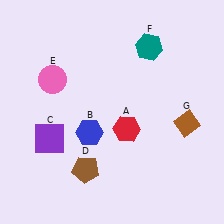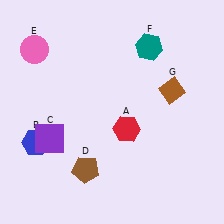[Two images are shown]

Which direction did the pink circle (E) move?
The pink circle (E) moved up.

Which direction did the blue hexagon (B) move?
The blue hexagon (B) moved left.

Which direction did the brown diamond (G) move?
The brown diamond (G) moved up.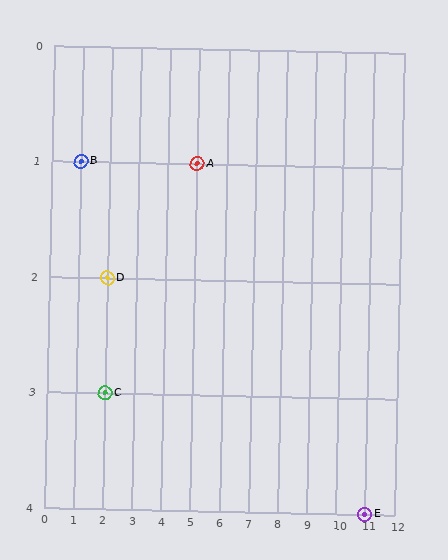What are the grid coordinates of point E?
Point E is at grid coordinates (11, 4).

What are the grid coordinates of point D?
Point D is at grid coordinates (2, 2).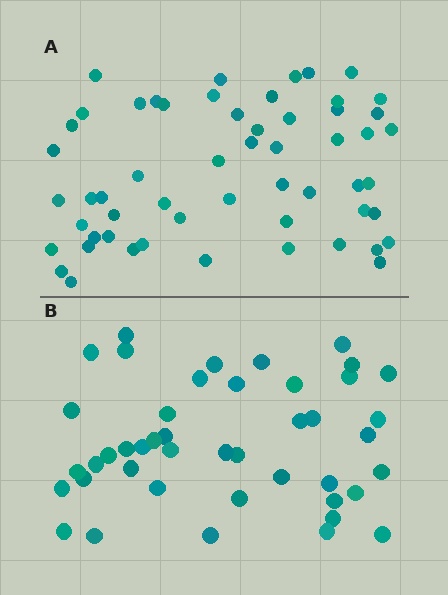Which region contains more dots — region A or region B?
Region A (the top region) has more dots.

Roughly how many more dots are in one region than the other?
Region A has roughly 12 or so more dots than region B.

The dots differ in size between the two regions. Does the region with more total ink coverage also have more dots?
No. Region B has more total ink coverage because its dots are larger, but region A actually contains more individual dots. Total area can be misleading — the number of items is what matters here.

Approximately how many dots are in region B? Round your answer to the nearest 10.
About 40 dots. (The exact count is 44, which rounds to 40.)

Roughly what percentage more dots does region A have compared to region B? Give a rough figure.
About 25% more.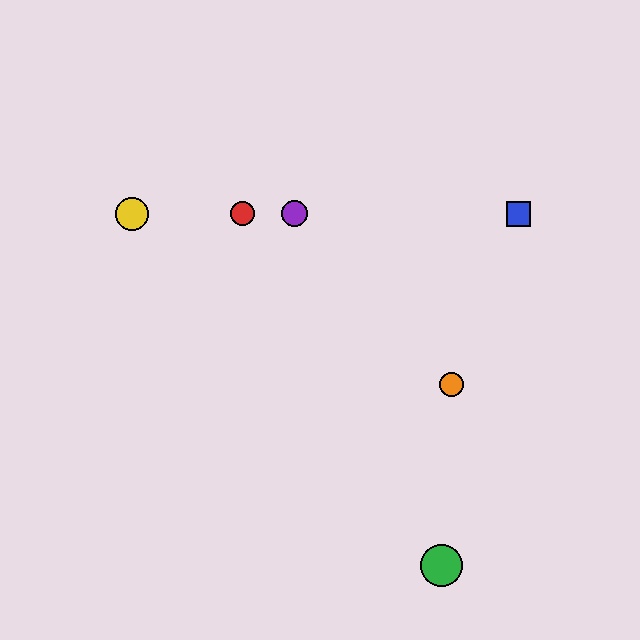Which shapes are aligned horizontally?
The red circle, the blue square, the yellow circle, the purple circle are aligned horizontally.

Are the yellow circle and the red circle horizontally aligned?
Yes, both are at y≈214.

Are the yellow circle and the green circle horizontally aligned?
No, the yellow circle is at y≈214 and the green circle is at y≈565.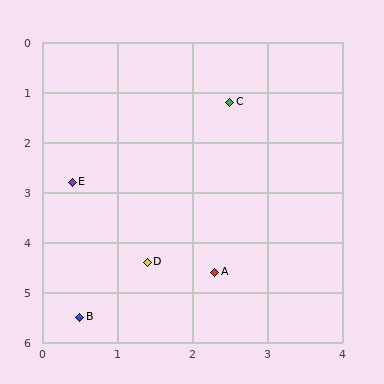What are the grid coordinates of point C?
Point C is at approximately (2.5, 1.2).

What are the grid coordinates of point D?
Point D is at approximately (1.4, 4.4).